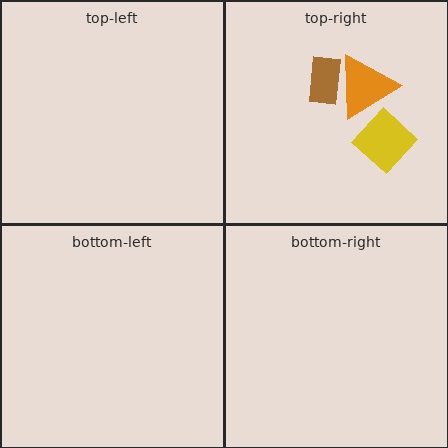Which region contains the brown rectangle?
The top-right region.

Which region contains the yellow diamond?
The top-right region.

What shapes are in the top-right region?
The yellow diamond, the brown rectangle, the orange triangle.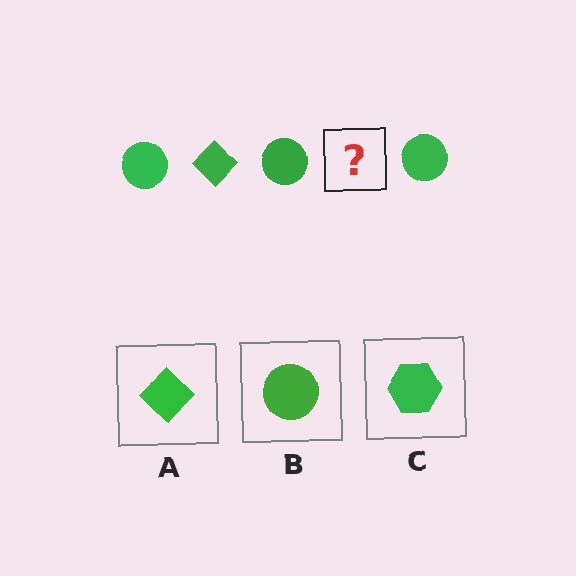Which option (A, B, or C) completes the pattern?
A.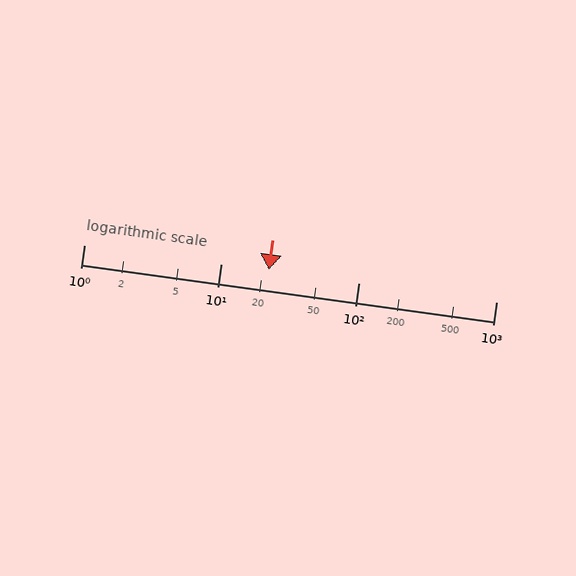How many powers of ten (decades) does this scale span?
The scale spans 3 decades, from 1 to 1000.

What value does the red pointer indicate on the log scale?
The pointer indicates approximately 22.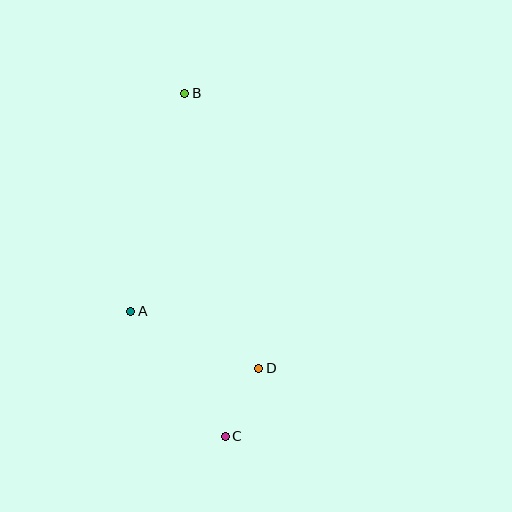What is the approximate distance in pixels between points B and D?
The distance between B and D is approximately 285 pixels.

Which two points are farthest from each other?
Points B and C are farthest from each other.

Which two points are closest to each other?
Points C and D are closest to each other.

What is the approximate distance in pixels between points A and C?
The distance between A and C is approximately 157 pixels.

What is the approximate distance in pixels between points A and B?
The distance between A and B is approximately 225 pixels.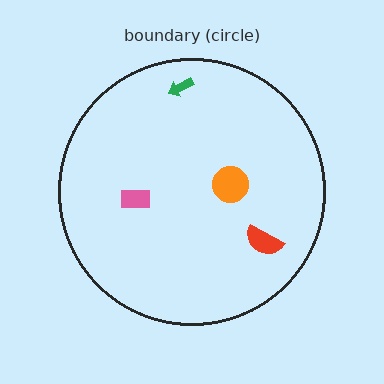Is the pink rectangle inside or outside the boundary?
Inside.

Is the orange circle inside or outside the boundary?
Inside.